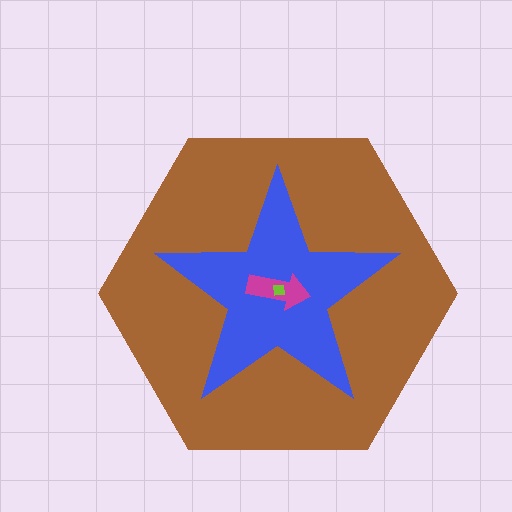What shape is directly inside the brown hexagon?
The blue star.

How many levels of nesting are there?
4.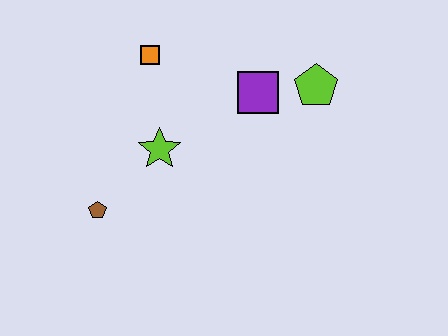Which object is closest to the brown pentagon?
The lime star is closest to the brown pentagon.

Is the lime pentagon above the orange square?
No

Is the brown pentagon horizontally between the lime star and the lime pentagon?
No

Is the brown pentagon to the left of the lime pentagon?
Yes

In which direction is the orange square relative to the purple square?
The orange square is to the left of the purple square.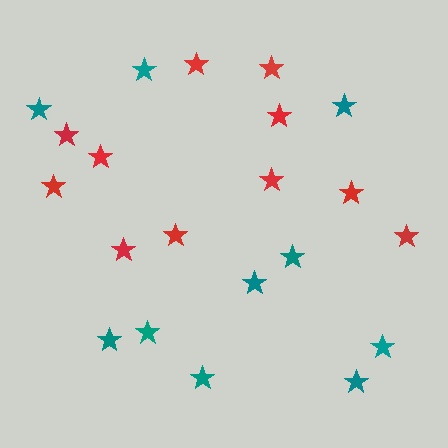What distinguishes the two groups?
There are 2 groups: one group of red stars (11) and one group of teal stars (10).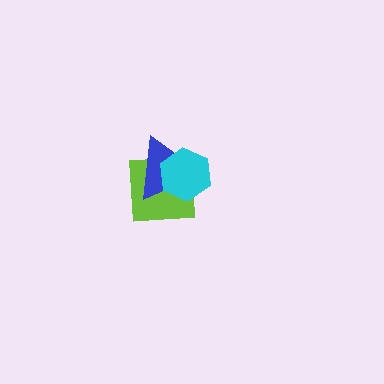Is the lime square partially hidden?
Yes, it is partially covered by another shape.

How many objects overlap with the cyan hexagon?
2 objects overlap with the cyan hexagon.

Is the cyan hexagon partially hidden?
No, no other shape covers it.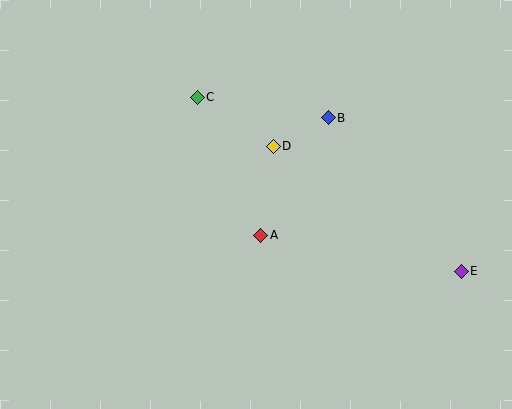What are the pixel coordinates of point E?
Point E is at (461, 271).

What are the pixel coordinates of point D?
Point D is at (273, 146).